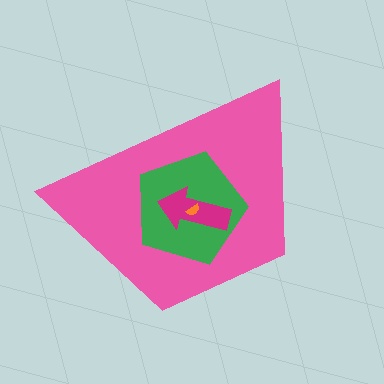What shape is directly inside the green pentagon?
The magenta arrow.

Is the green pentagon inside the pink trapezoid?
Yes.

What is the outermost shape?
The pink trapezoid.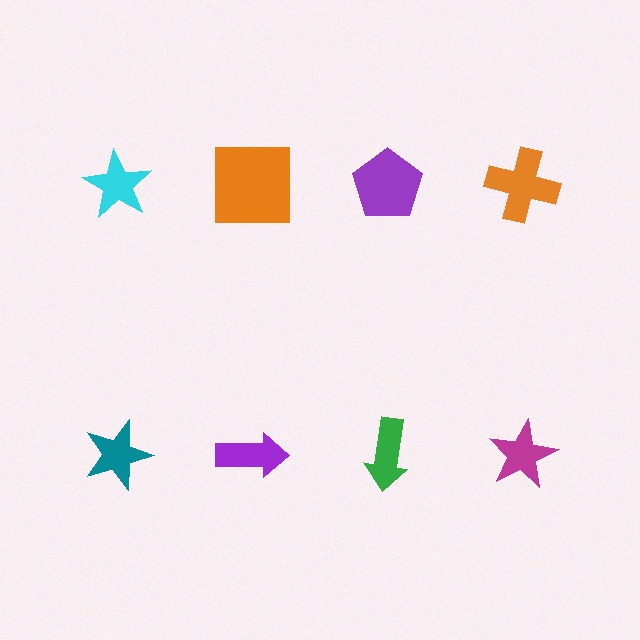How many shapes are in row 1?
4 shapes.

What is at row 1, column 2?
An orange square.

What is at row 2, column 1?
A teal star.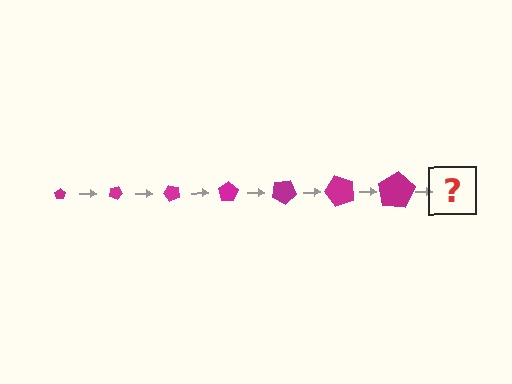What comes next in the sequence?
The next element should be a pentagon, larger than the previous one and rotated 175 degrees from the start.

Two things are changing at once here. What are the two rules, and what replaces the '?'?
The two rules are that the pentagon grows larger each step and it rotates 25 degrees each step. The '?' should be a pentagon, larger than the previous one and rotated 175 degrees from the start.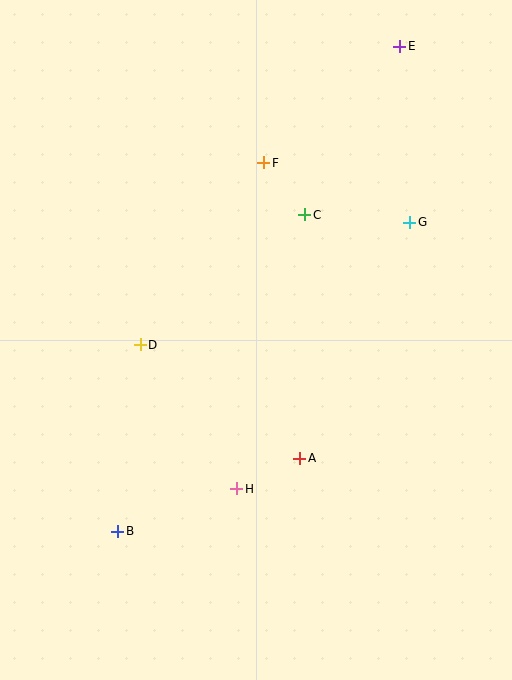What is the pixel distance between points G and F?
The distance between G and F is 158 pixels.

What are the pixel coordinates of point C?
Point C is at (305, 215).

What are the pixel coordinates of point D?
Point D is at (140, 345).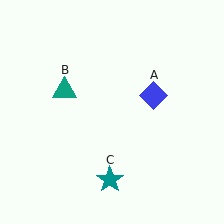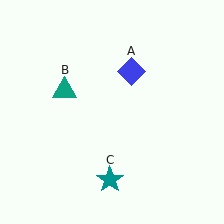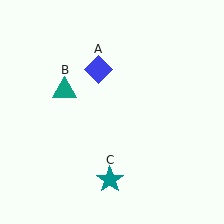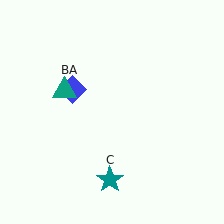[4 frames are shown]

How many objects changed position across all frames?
1 object changed position: blue diamond (object A).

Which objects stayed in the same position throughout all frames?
Teal triangle (object B) and teal star (object C) remained stationary.